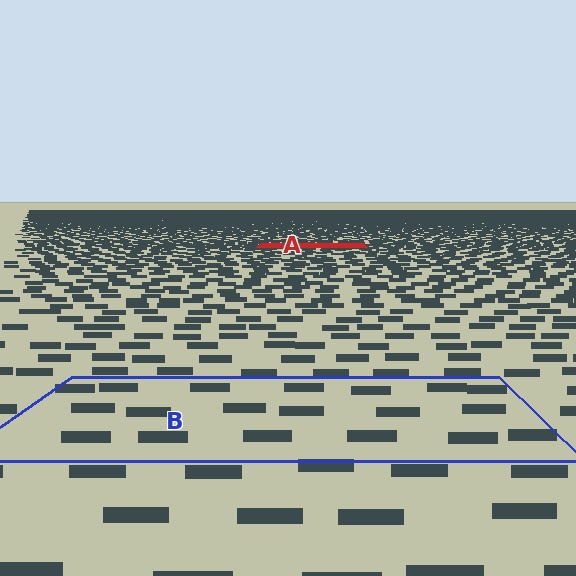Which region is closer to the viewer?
Region B is closer. The texture elements there are larger and more spread out.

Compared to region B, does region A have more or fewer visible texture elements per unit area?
Region A has more texture elements per unit area — they are packed more densely because it is farther away.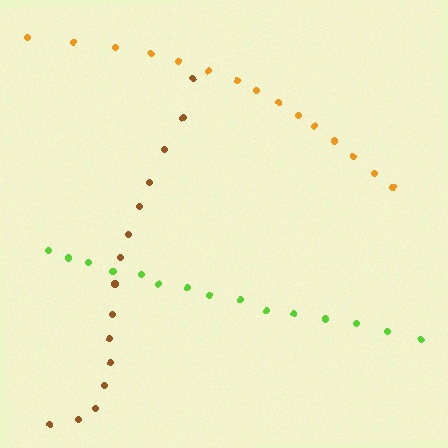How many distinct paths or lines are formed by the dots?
There are 3 distinct paths.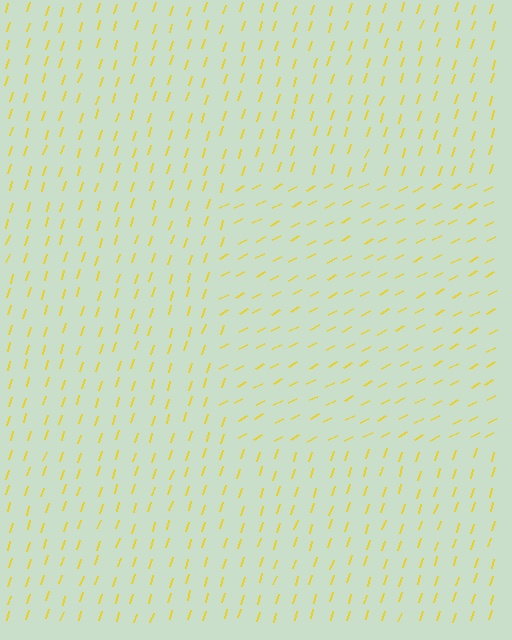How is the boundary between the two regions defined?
The boundary is defined purely by a change in line orientation (approximately 45 degrees difference). All lines are the same color and thickness.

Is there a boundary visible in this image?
Yes, there is a texture boundary formed by a change in line orientation.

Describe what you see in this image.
The image is filled with small yellow line segments. A rectangle region in the image has lines oriented differently from the surrounding lines, creating a visible texture boundary.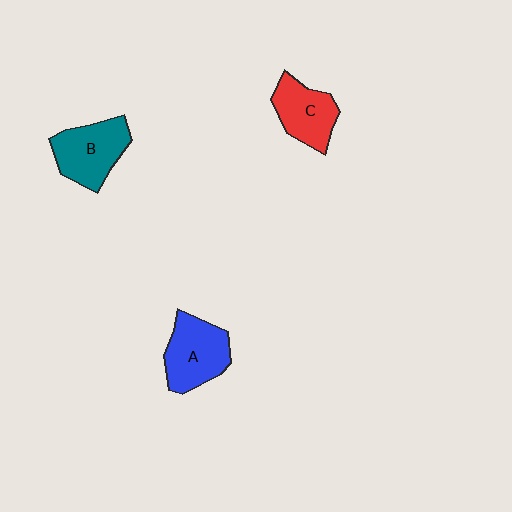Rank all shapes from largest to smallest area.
From largest to smallest: A (blue), B (teal), C (red).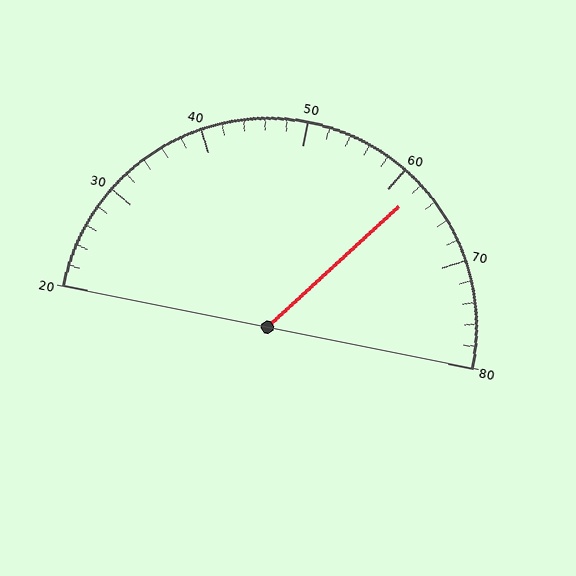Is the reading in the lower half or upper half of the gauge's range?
The reading is in the upper half of the range (20 to 80).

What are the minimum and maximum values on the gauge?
The gauge ranges from 20 to 80.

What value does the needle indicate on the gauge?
The needle indicates approximately 62.